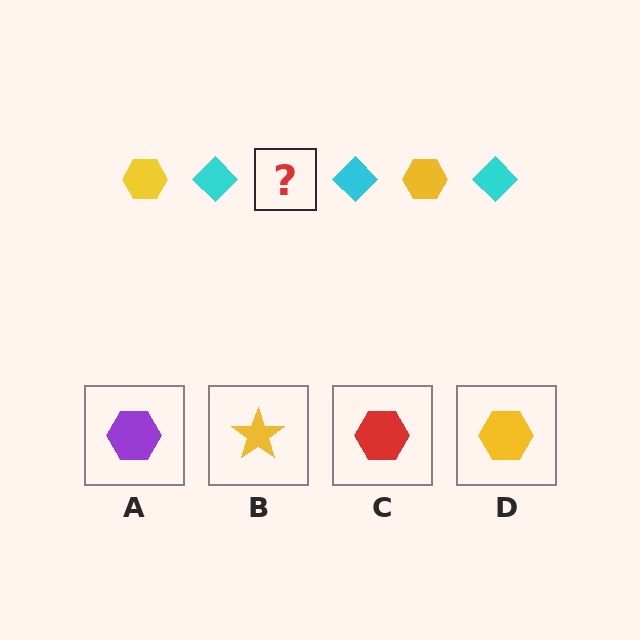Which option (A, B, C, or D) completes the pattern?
D.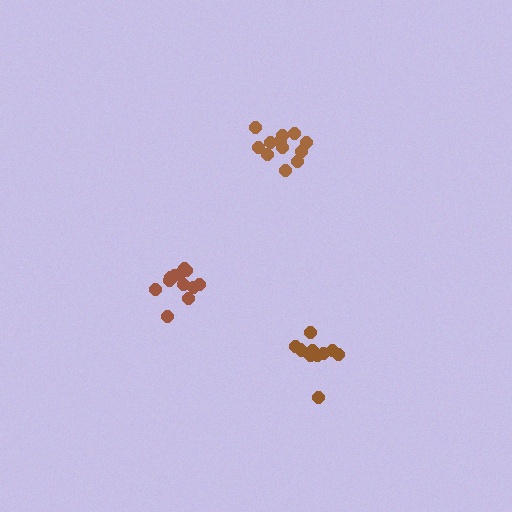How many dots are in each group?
Group 1: 11 dots, Group 2: 12 dots, Group 3: 12 dots (35 total).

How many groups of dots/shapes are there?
There are 3 groups.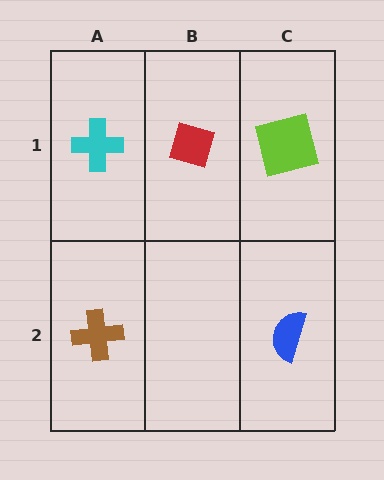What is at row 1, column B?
A red diamond.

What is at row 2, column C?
A blue semicircle.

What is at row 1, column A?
A cyan cross.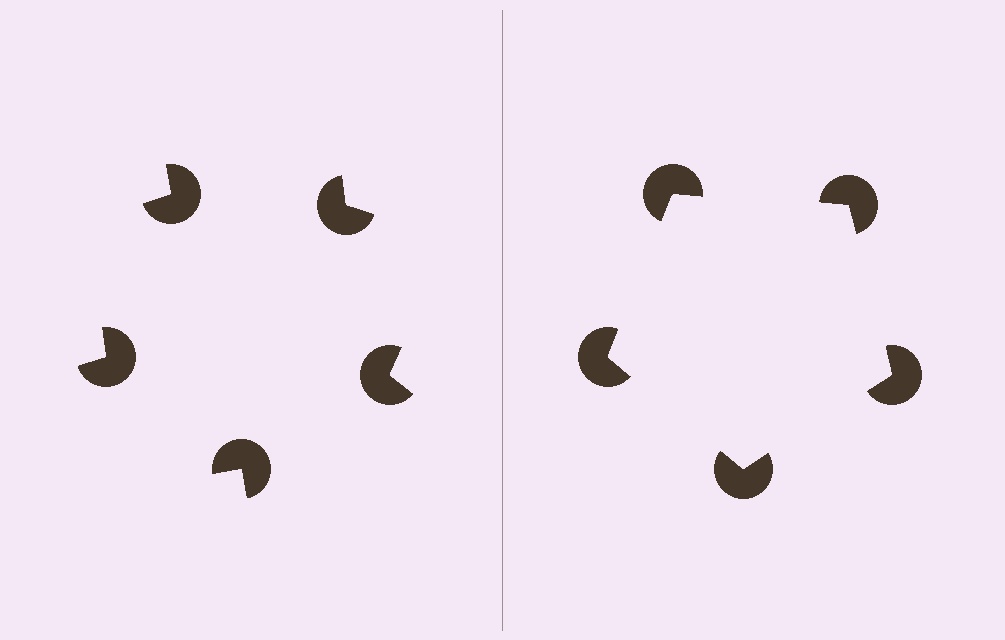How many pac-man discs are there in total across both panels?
10 — 5 on each side.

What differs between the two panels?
The pac-man discs are positioned identically on both sides; only the wedge orientations differ. On the right they align to a pentagon; on the left they are misaligned.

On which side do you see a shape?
An illusory pentagon appears on the right side. On the left side the wedge cuts are rotated, so no coherent shape forms.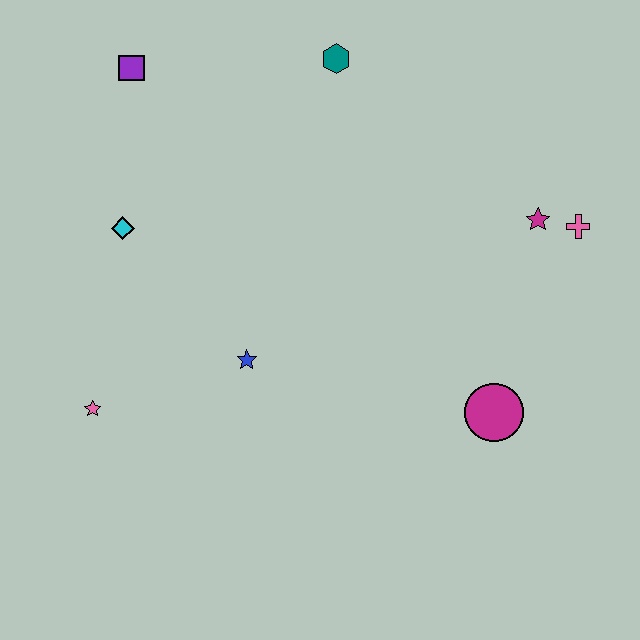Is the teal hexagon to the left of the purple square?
No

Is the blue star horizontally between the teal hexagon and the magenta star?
No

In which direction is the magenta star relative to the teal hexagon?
The magenta star is to the right of the teal hexagon.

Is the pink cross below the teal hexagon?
Yes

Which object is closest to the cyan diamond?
The purple square is closest to the cyan diamond.